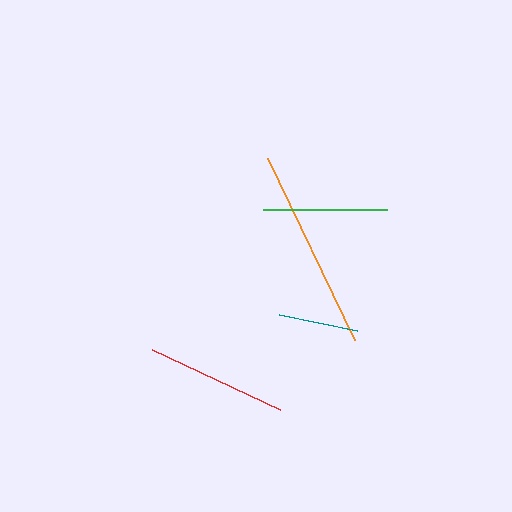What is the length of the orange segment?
The orange segment is approximately 201 pixels long.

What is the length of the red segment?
The red segment is approximately 141 pixels long.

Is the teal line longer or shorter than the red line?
The red line is longer than the teal line.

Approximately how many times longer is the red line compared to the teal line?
The red line is approximately 1.8 times the length of the teal line.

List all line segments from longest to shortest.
From longest to shortest: orange, red, green, teal.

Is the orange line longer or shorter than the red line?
The orange line is longer than the red line.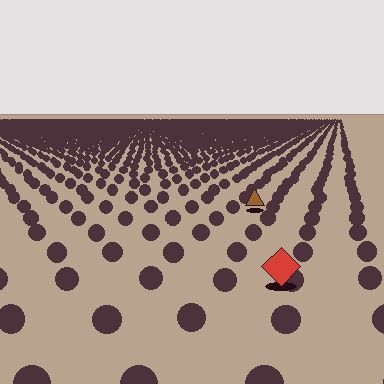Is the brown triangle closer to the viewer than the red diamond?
No. The red diamond is closer — you can tell from the texture gradient: the ground texture is coarser near it.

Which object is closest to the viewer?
The red diamond is closest. The texture marks near it are larger and more spread out.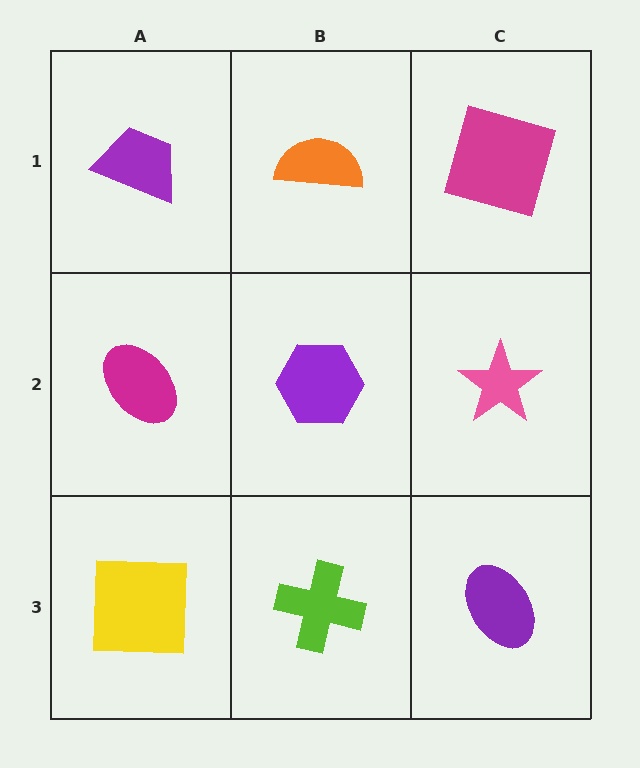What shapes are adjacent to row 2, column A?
A purple trapezoid (row 1, column A), a yellow square (row 3, column A), a purple hexagon (row 2, column B).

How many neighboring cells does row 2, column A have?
3.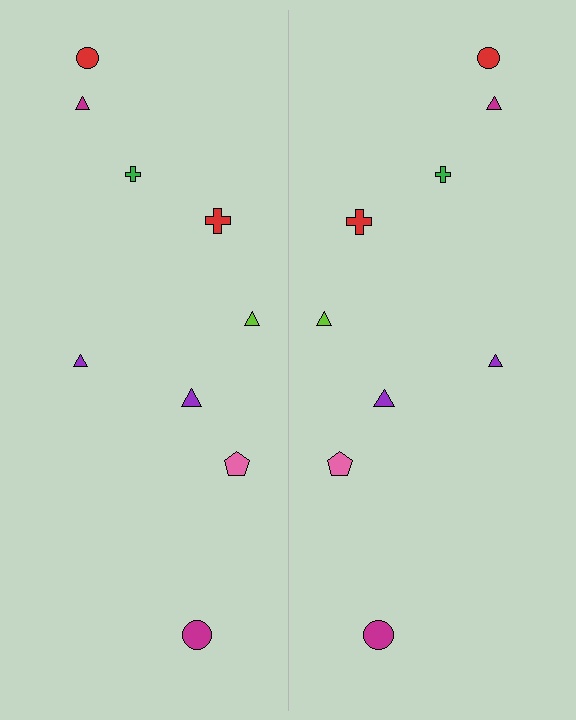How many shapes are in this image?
There are 18 shapes in this image.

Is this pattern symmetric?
Yes, this pattern has bilateral (reflection) symmetry.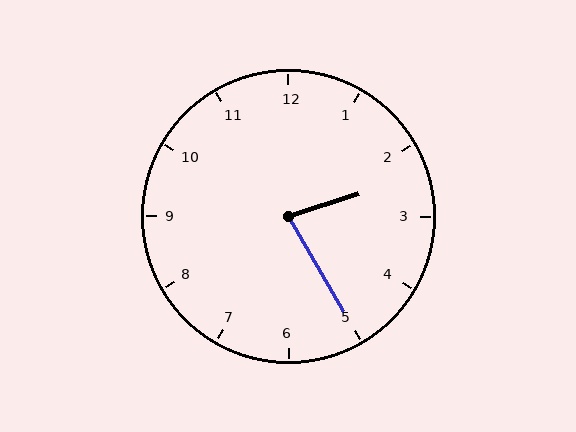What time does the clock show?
2:25.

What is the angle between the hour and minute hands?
Approximately 78 degrees.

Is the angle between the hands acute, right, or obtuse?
It is acute.